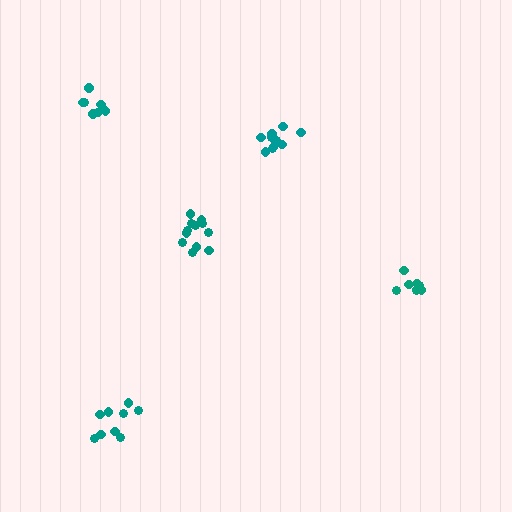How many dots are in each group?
Group 1: 10 dots, Group 2: 9 dots, Group 3: 8 dots, Group 4: 12 dots, Group 5: 7 dots (46 total).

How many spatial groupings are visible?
There are 5 spatial groupings.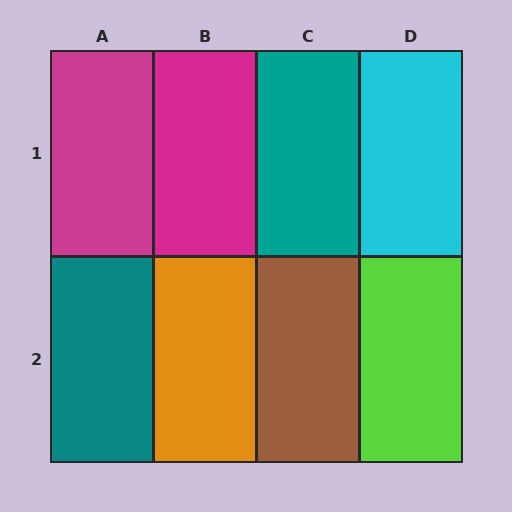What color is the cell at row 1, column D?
Cyan.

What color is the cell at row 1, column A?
Magenta.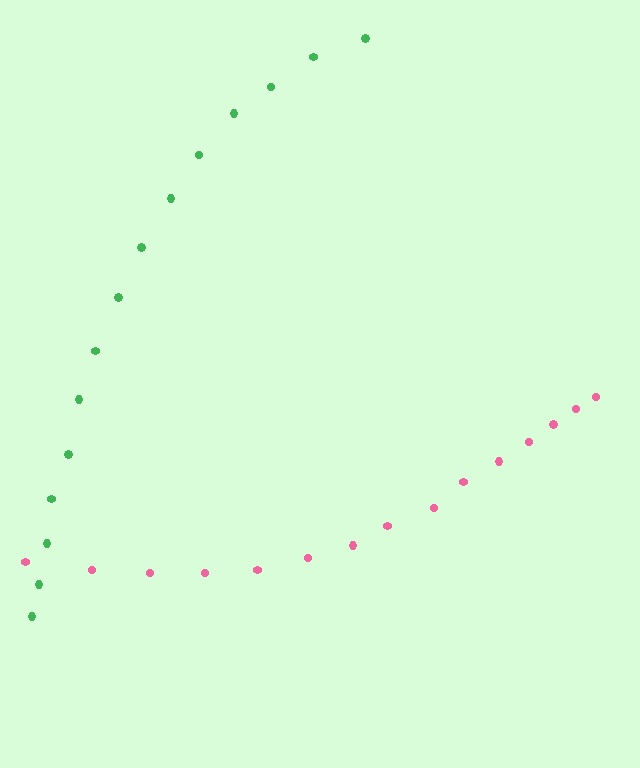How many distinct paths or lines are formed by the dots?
There are 2 distinct paths.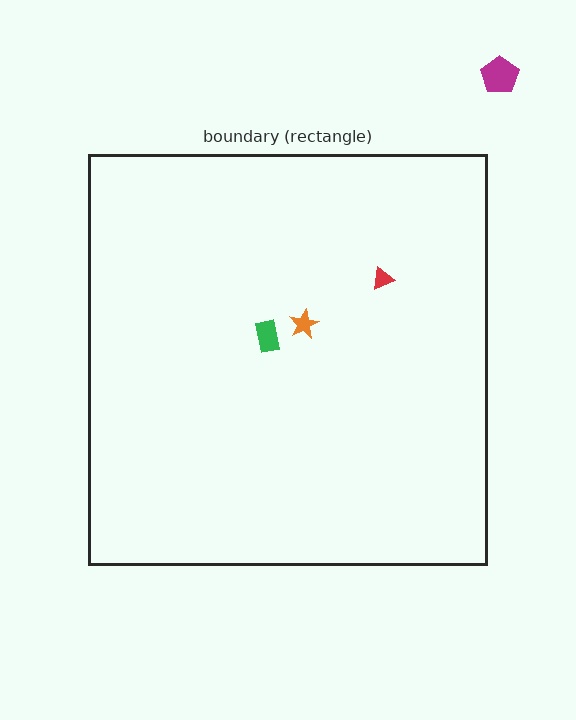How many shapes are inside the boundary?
3 inside, 1 outside.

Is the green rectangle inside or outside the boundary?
Inside.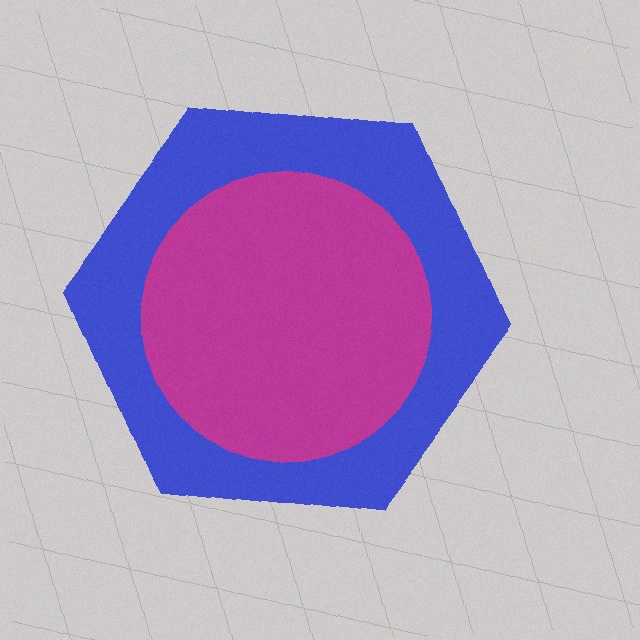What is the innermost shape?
The magenta circle.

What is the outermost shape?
The blue hexagon.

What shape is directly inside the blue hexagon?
The magenta circle.